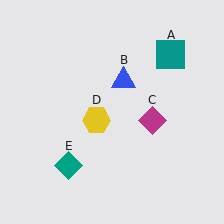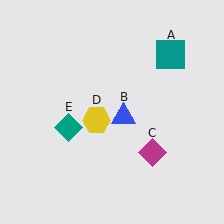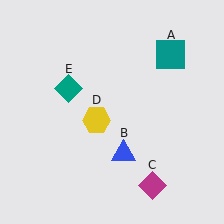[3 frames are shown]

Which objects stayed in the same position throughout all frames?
Teal square (object A) and yellow hexagon (object D) remained stationary.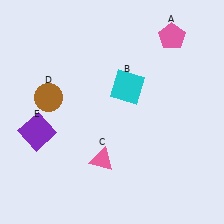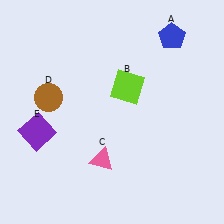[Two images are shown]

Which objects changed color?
A changed from pink to blue. B changed from cyan to lime.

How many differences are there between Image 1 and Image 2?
There are 2 differences between the two images.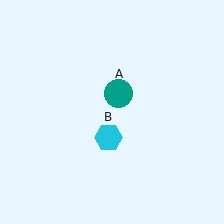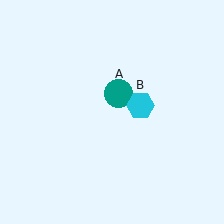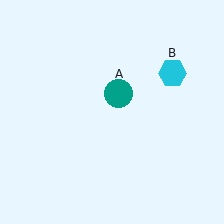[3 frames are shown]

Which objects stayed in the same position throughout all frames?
Teal circle (object A) remained stationary.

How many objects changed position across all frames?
1 object changed position: cyan hexagon (object B).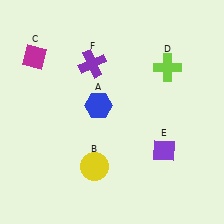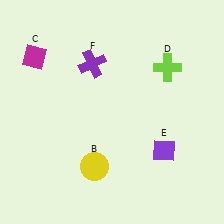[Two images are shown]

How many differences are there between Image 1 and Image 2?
There is 1 difference between the two images.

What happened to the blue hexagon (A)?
The blue hexagon (A) was removed in Image 2. It was in the top-left area of Image 1.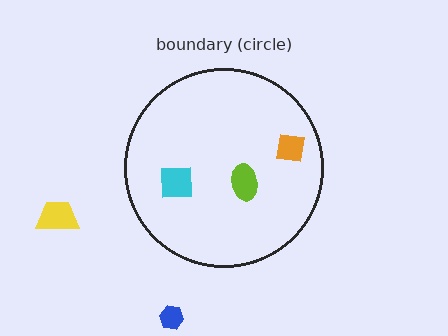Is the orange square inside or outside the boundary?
Inside.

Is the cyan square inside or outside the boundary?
Inside.